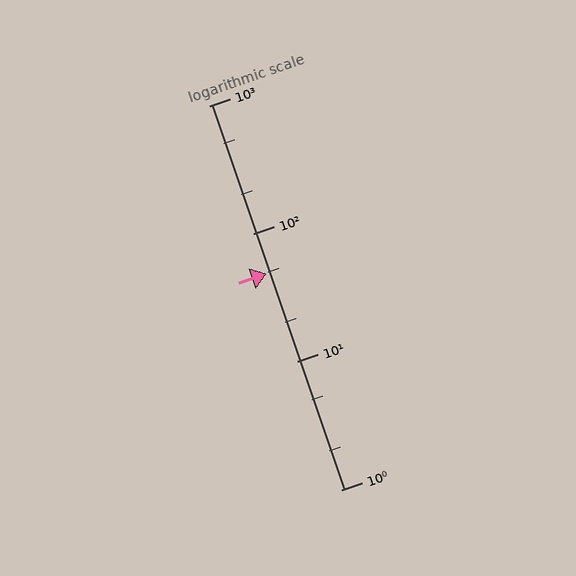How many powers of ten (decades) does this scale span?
The scale spans 3 decades, from 1 to 1000.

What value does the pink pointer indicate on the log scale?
The pointer indicates approximately 49.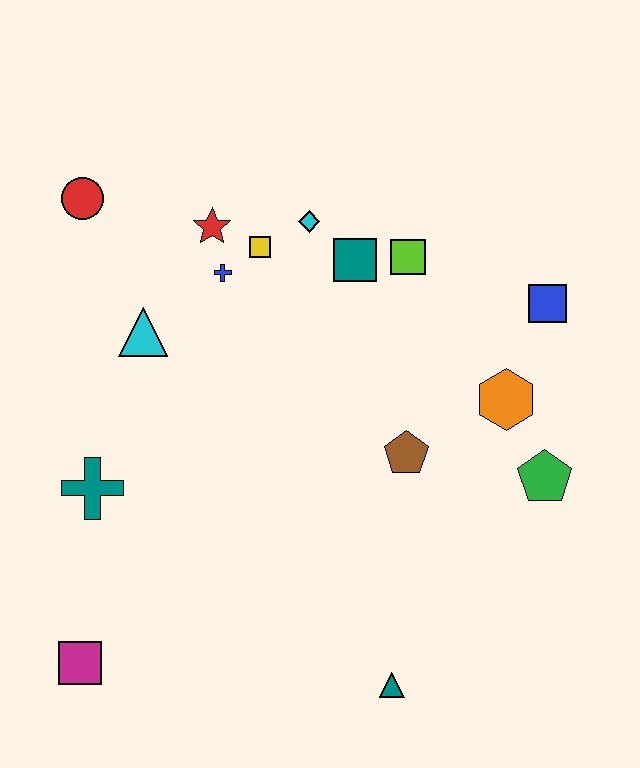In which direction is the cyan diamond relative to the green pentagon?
The cyan diamond is above the green pentagon.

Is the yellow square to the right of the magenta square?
Yes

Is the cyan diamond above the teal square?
Yes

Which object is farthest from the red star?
The teal triangle is farthest from the red star.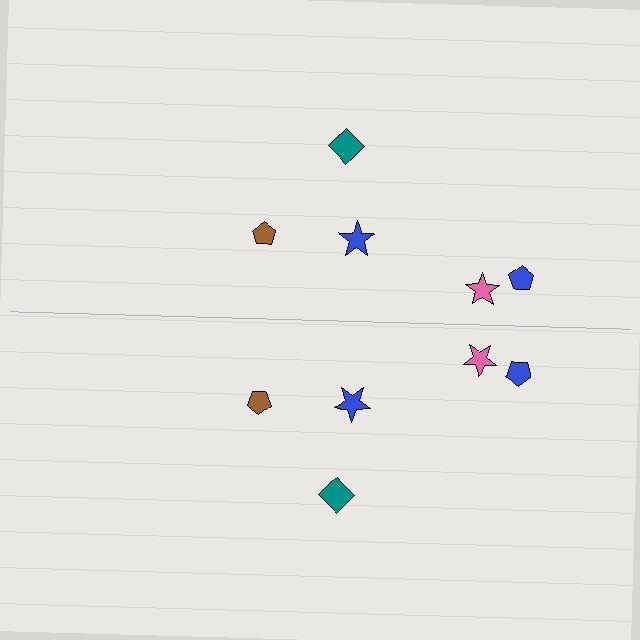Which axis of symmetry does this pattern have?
The pattern has a horizontal axis of symmetry running through the center of the image.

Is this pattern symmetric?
Yes, this pattern has bilateral (reflection) symmetry.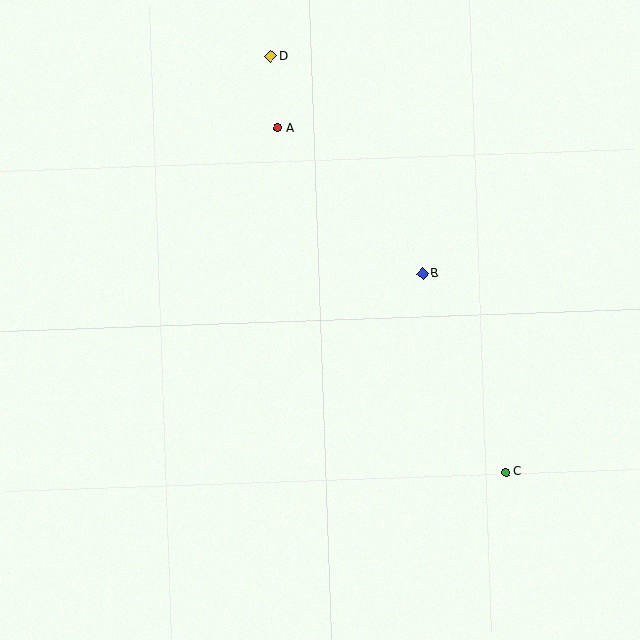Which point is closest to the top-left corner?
Point D is closest to the top-left corner.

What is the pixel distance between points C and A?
The distance between C and A is 412 pixels.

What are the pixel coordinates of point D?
Point D is at (271, 56).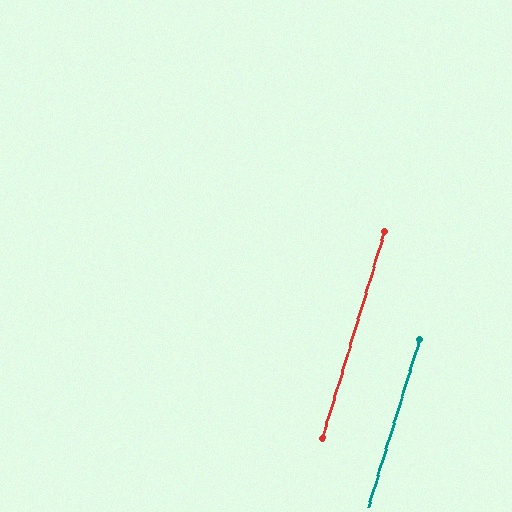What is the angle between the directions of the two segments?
Approximately 0 degrees.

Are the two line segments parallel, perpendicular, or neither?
Parallel — their directions differ by only 0.3°.